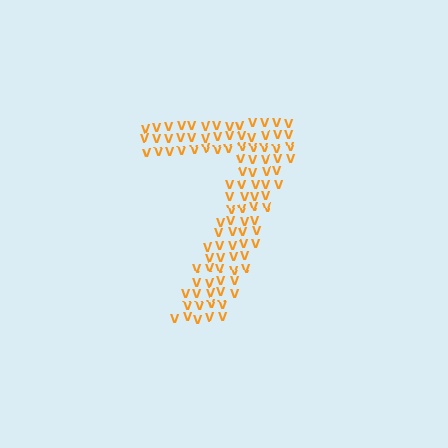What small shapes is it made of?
It is made of small letter V's.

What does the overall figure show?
The overall figure shows the digit 7.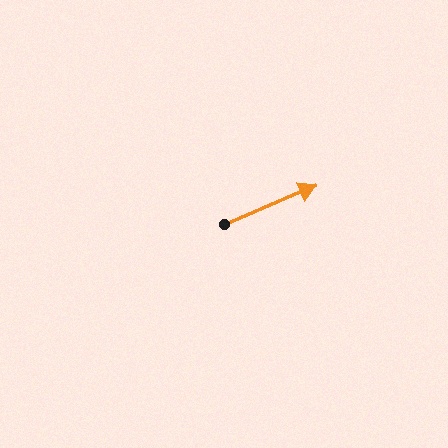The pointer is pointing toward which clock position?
Roughly 2 o'clock.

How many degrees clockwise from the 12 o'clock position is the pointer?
Approximately 67 degrees.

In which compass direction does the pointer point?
Northeast.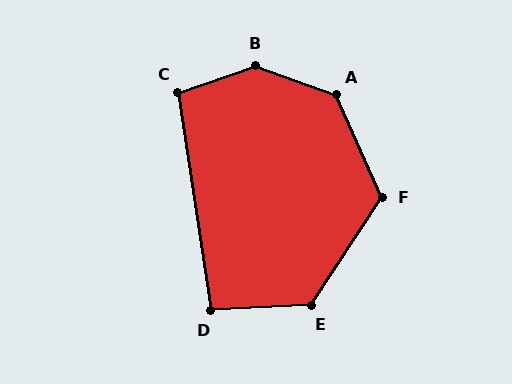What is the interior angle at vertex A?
Approximately 134 degrees (obtuse).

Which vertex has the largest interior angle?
B, at approximately 141 degrees.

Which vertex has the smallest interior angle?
D, at approximately 96 degrees.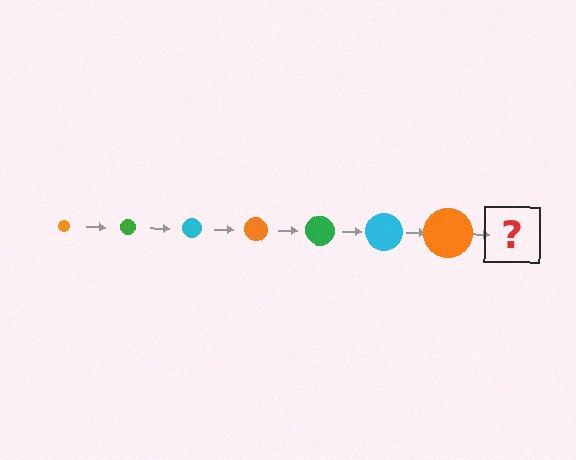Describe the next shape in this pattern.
It should be a green circle, larger than the previous one.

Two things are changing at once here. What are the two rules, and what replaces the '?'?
The two rules are that the circle grows larger each step and the color cycles through orange, green, and cyan. The '?' should be a green circle, larger than the previous one.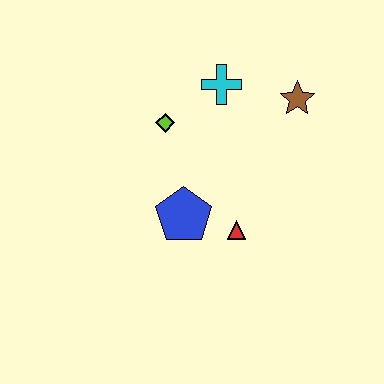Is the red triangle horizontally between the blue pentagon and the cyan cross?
No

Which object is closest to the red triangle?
The blue pentagon is closest to the red triangle.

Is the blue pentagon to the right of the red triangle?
No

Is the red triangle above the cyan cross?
No